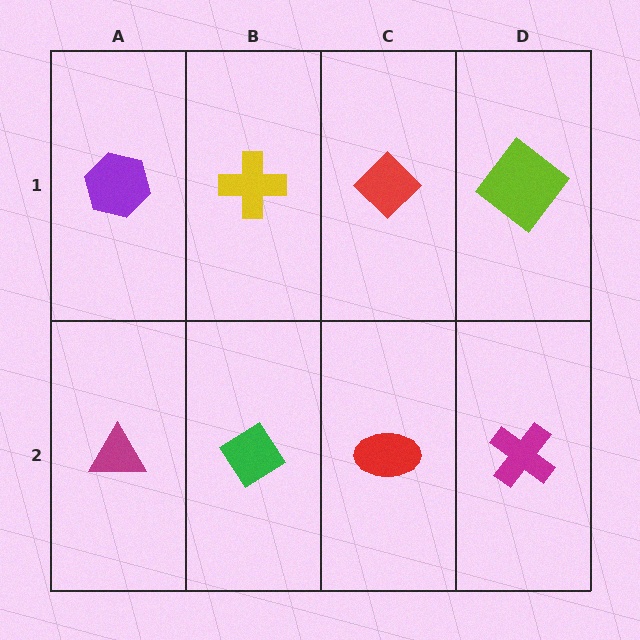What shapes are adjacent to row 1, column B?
A green diamond (row 2, column B), a purple hexagon (row 1, column A), a red diamond (row 1, column C).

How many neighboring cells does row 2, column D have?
2.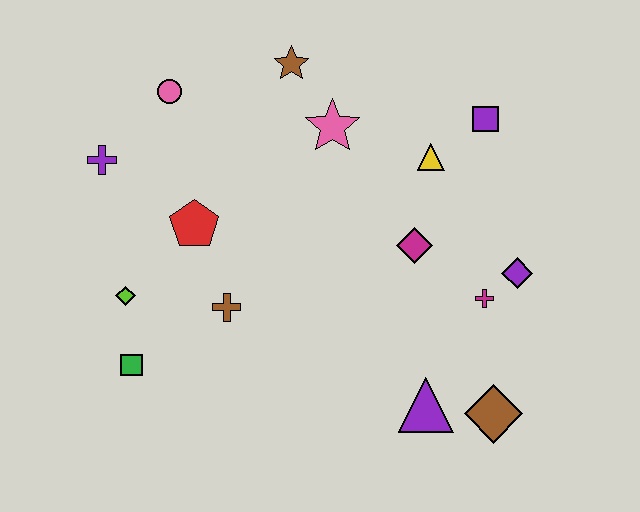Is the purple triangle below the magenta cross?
Yes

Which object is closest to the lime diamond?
The green square is closest to the lime diamond.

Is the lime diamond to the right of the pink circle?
No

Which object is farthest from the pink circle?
The brown diamond is farthest from the pink circle.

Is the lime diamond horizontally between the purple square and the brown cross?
No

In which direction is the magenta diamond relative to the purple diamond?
The magenta diamond is to the left of the purple diamond.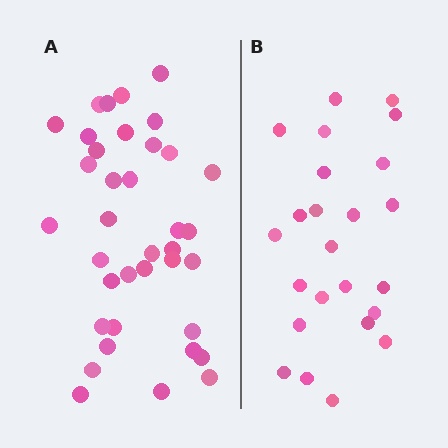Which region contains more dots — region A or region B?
Region A (the left region) has more dots.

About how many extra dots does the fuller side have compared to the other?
Region A has approximately 15 more dots than region B.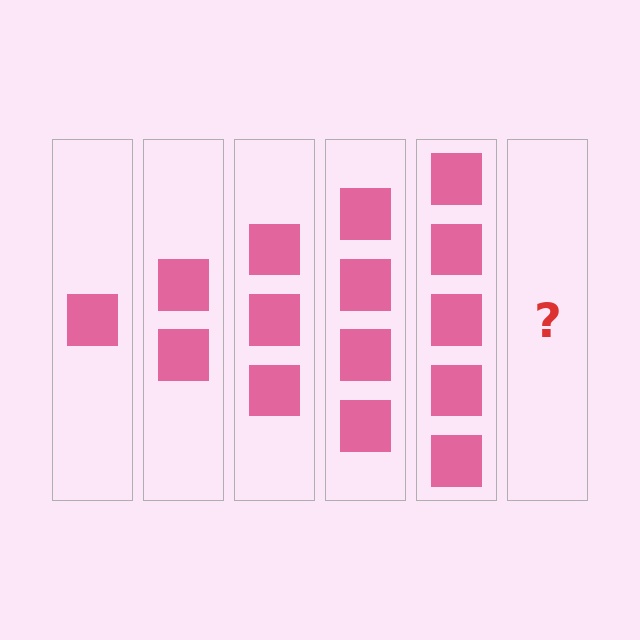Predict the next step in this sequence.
The next step is 6 squares.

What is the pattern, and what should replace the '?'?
The pattern is that each step adds one more square. The '?' should be 6 squares.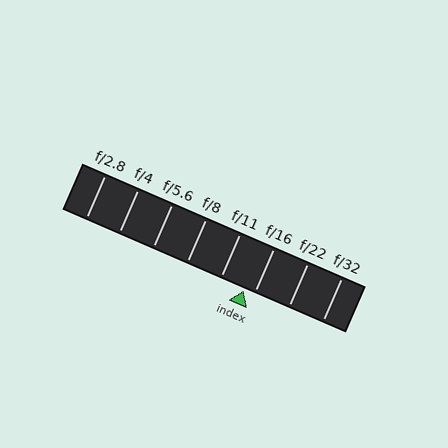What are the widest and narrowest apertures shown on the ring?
The widest aperture shown is f/2.8 and the narrowest is f/32.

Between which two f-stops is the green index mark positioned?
The index mark is between f/11 and f/16.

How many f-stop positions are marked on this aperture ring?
There are 8 f-stop positions marked.